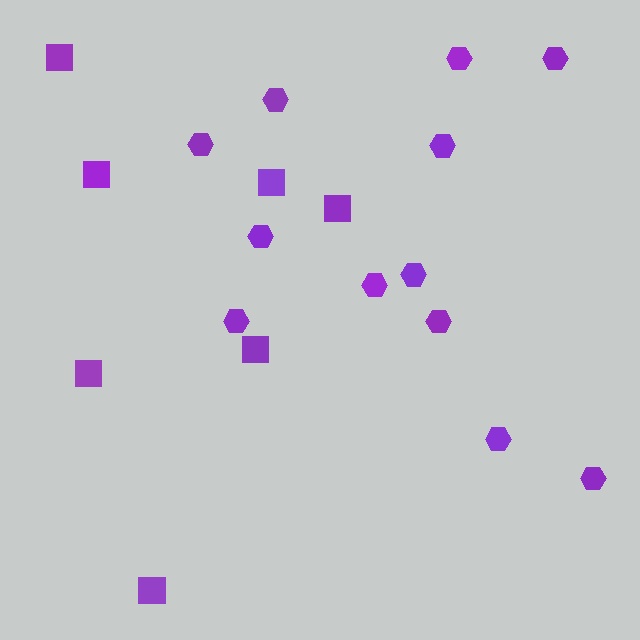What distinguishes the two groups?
There are 2 groups: one group of hexagons (12) and one group of squares (7).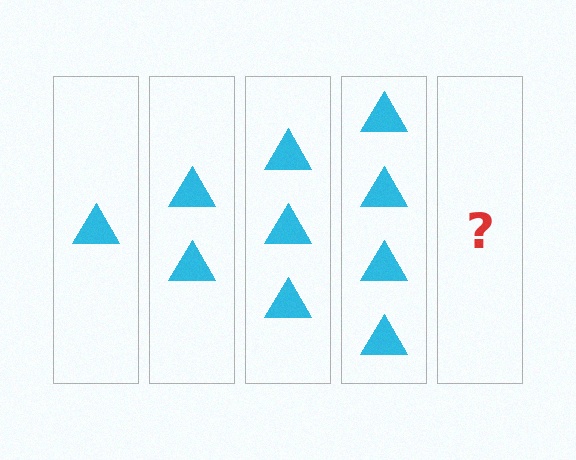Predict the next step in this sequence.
The next step is 5 triangles.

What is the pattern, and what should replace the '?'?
The pattern is that each step adds one more triangle. The '?' should be 5 triangles.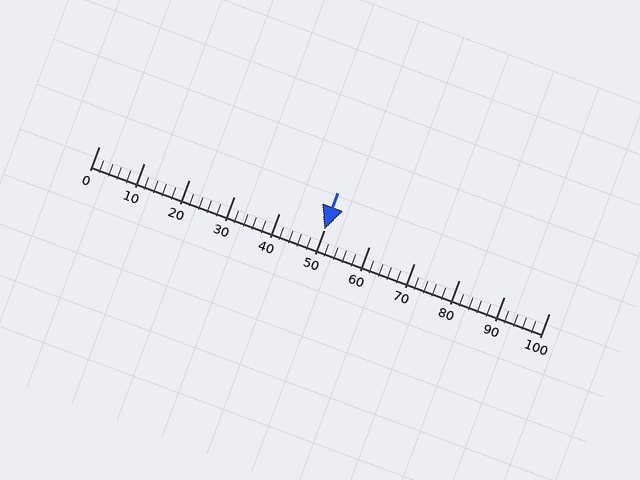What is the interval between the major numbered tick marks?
The major tick marks are spaced 10 units apart.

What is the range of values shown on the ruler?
The ruler shows values from 0 to 100.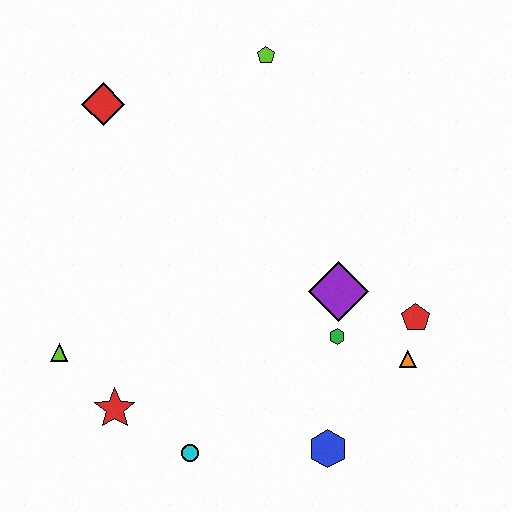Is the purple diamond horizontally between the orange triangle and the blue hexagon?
Yes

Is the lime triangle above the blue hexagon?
Yes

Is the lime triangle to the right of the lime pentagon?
No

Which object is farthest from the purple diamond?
The red diamond is farthest from the purple diamond.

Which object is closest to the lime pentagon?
The red diamond is closest to the lime pentagon.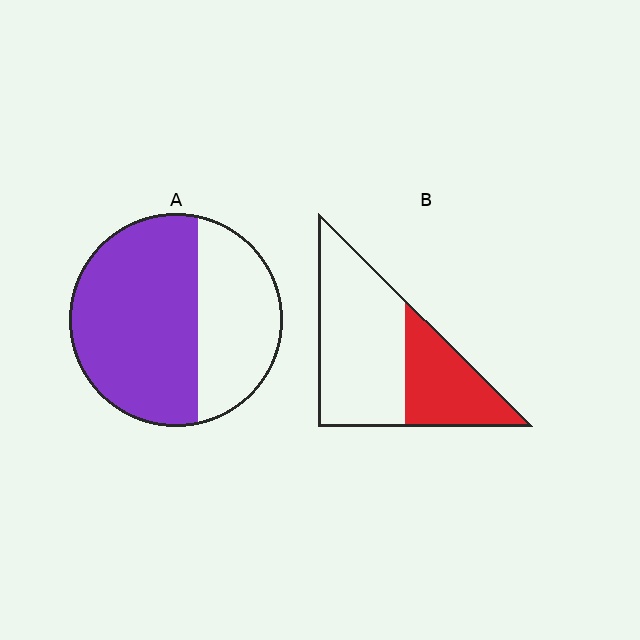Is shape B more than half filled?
No.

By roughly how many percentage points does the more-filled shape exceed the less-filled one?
By roughly 25 percentage points (A over B).